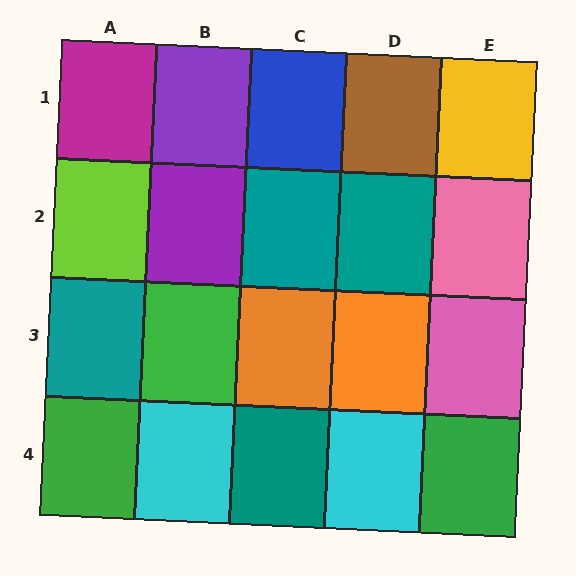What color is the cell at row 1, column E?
Yellow.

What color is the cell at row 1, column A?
Magenta.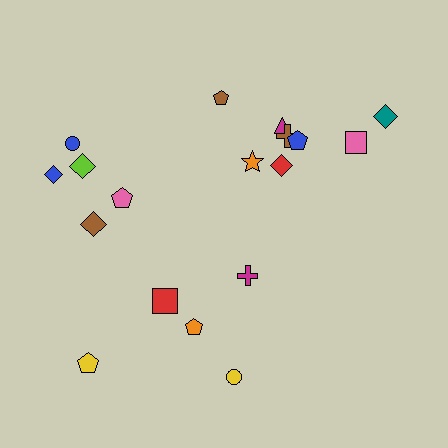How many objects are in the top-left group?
There are 5 objects.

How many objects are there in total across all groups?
There are 18 objects.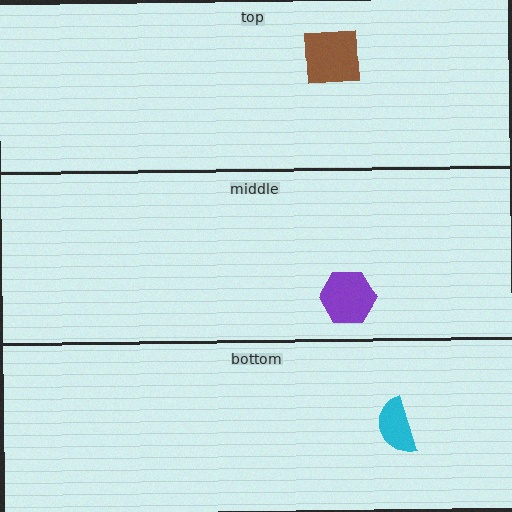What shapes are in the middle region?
The purple hexagon.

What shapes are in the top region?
The brown square.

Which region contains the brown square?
The top region.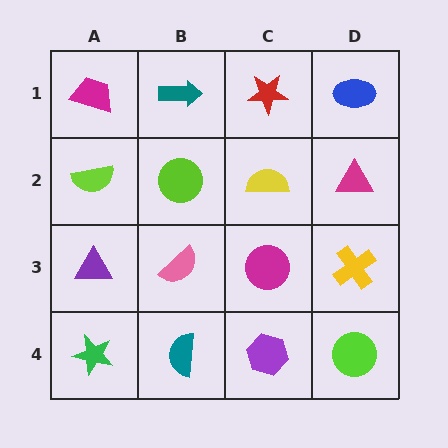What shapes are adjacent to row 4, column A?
A purple triangle (row 3, column A), a teal semicircle (row 4, column B).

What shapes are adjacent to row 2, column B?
A teal arrow (row 1, column B), a pink semicircle (row 3, column B), a lime semicircle (row 2, column A), a yellow semicircle (row 2, column C).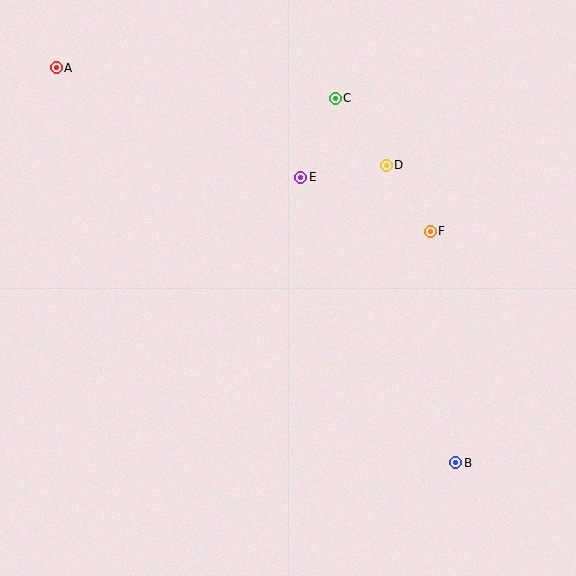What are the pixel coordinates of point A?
Point A is at (56, 68).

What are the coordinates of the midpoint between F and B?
The midpoint between F and B is at (443, 347).